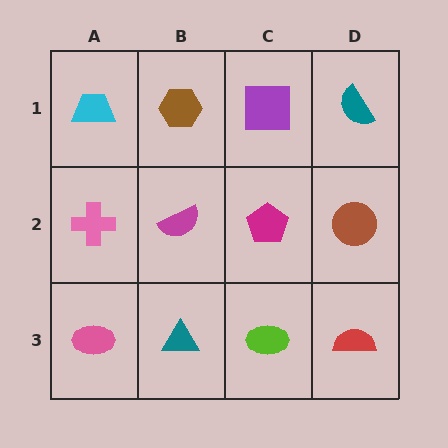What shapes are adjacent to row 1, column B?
A magenta semicircle (row 2, column B), a cyan trapezoid (row 1, column A), a purple square (row 1, column C).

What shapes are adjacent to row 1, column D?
A brown circle (row 2, column D), a purple square (row 1, column C).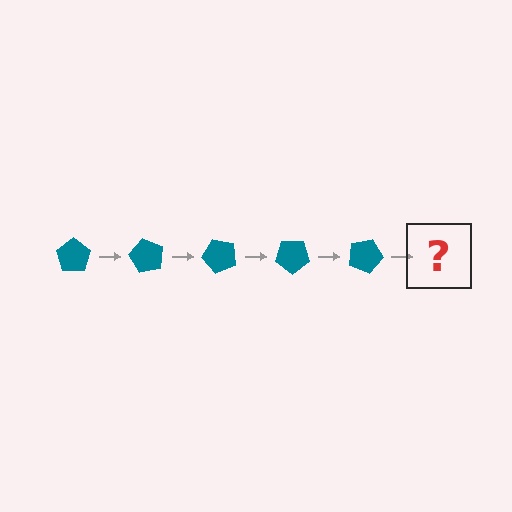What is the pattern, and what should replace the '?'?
The pattern is that the pentagon rotates 60 degrees each step. The '?' should be a teal pentagon rotated 300 degrees.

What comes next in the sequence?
The next element should be a teal pentagon rotated 300 degrees.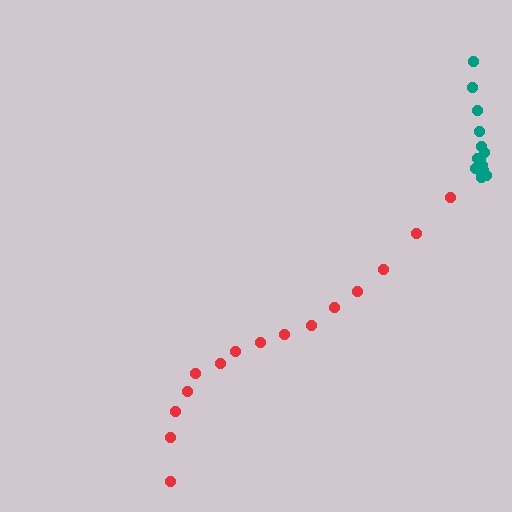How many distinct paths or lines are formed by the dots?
There are 2 distinct paths.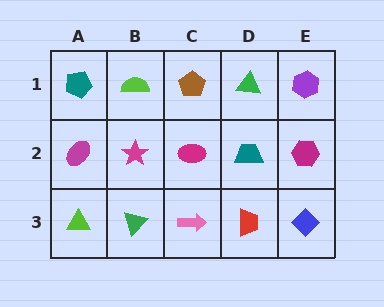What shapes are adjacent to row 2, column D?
A green triangle (row 1, column D), a red trapezoid (row 3, column D), a magenta ellipse (row 2, column C), a magenta hexagon (row 2, column E).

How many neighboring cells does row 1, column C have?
3.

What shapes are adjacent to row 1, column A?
A magenta ellipse (row 2, column A), a lime semicircle (row 1, column B).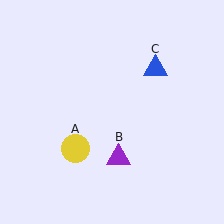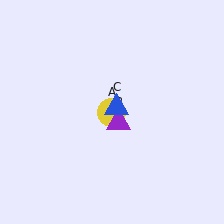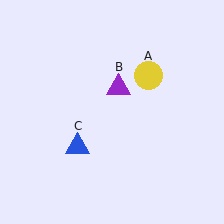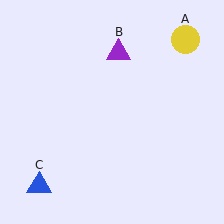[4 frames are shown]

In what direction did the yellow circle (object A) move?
The yellow circle (object A) moved up and to the right.